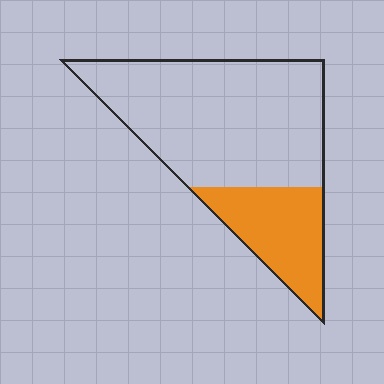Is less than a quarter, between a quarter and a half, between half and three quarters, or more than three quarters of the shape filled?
Between a quarter and a half.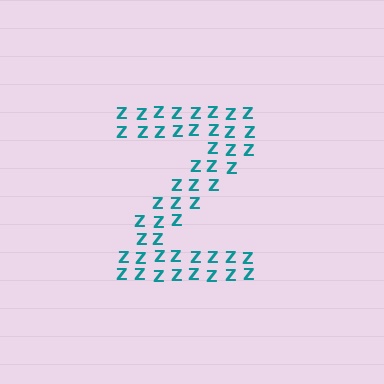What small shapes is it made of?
It is made of small letter Z's.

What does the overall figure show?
The overall figure shows the letter Z.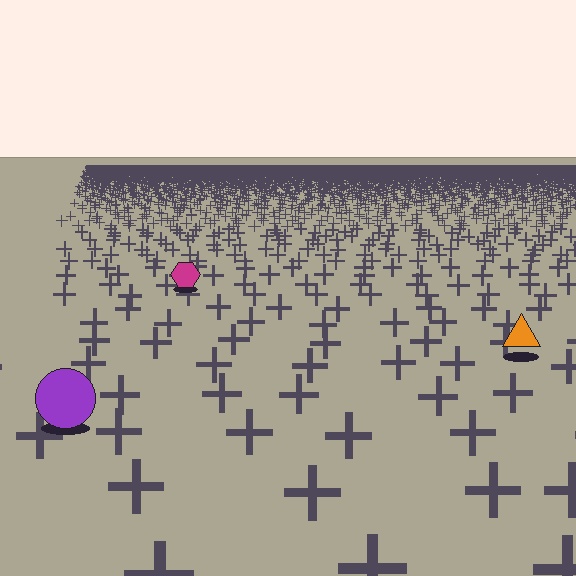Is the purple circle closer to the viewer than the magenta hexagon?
Yes. The purple circle is closer — you can tell from the texture gradient: the ground texture is coarser near it.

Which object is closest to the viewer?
The purple circle is closest. The texture marks near it are larger and more spread out.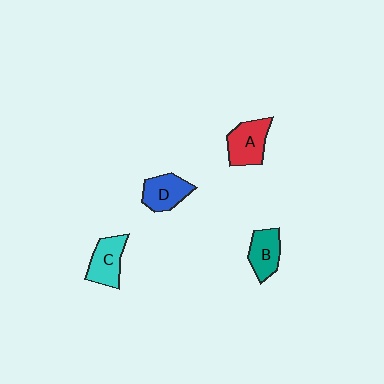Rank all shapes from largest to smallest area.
From largest to smallest: A (red), C (cyan), D (blue), B (teal).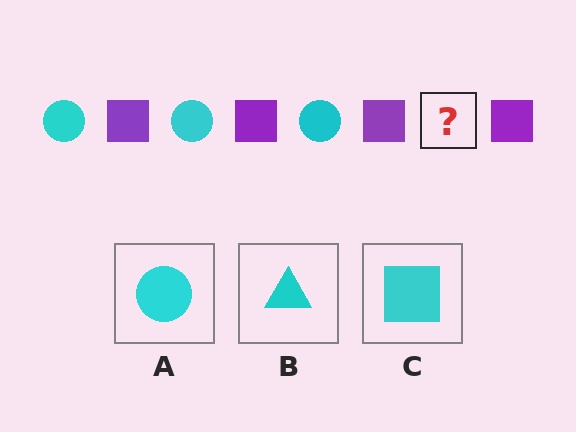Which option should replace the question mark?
Option A.